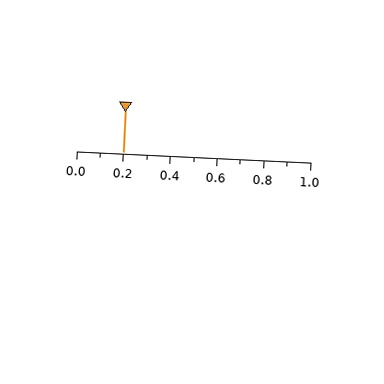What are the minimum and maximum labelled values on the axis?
The axis runs from 0.0 to 1.0.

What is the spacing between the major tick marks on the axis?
The major ticks are spaced 0.2 apart.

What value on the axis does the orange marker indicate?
The marker indicates approximately 0.2.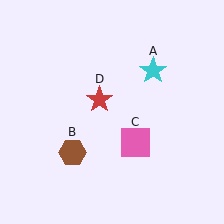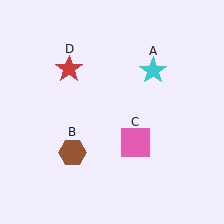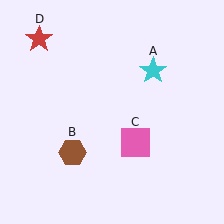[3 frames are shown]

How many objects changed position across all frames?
1 object changed position: red star (object D).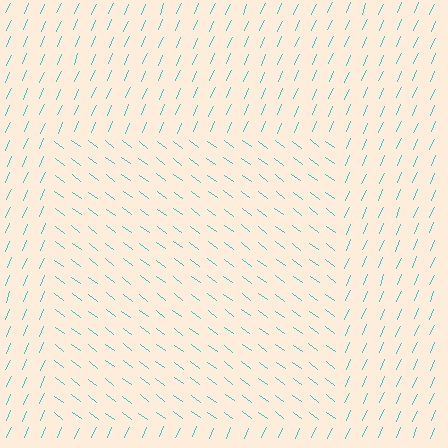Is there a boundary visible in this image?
Yes, there is a texture boundary formed by a change in line orientation.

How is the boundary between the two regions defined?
The boundary is defined purely by a change in line orientation (approximately 77 degrees difference). All lines are the same color and thickness.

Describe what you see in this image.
The image is filled with small cyan line segments. A rectangle region in the image has lines oriented differently from the surrounding lines, creating a visible texture boundary.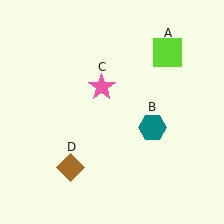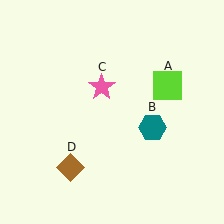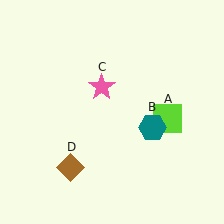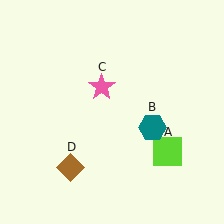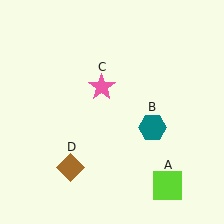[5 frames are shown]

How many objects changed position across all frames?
1 object changed position: lime square (object A).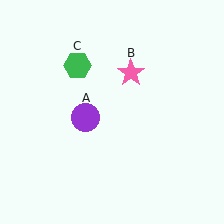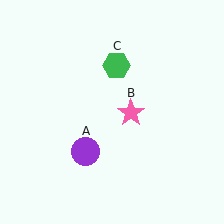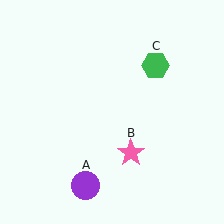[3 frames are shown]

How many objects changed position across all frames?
3 objects changed position: purple circle (object A), pink star (object B), green hexagon (object C).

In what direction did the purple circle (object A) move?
The purple circle (object A) moved down.